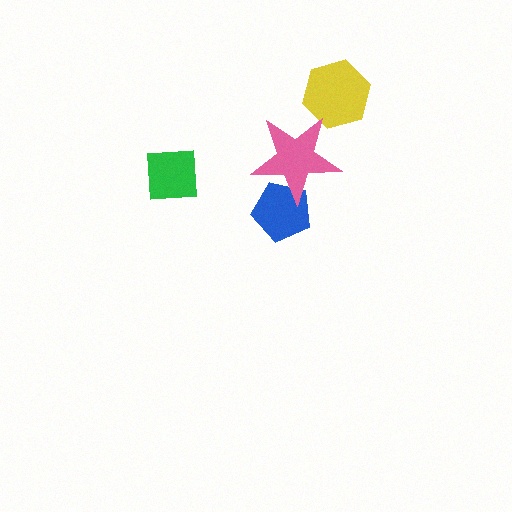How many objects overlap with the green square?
0 objects overlap with the green square.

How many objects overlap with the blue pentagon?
1 object overlaps with the blue pentagon.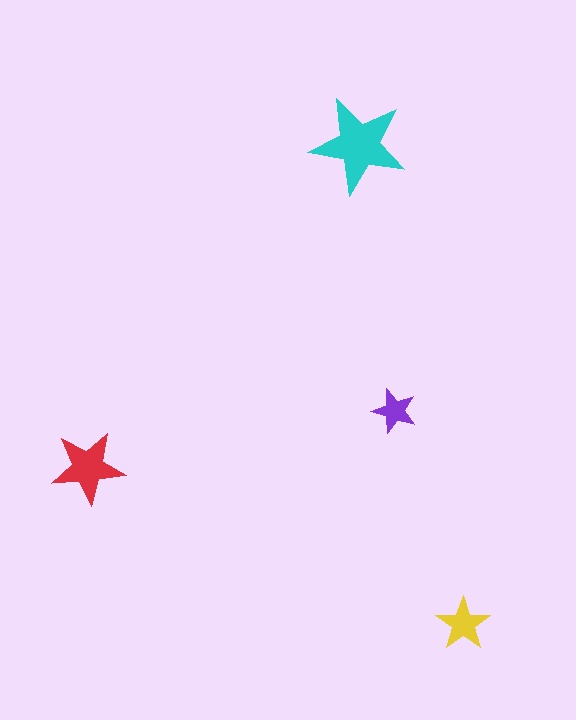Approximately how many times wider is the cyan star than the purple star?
About 2 times wider.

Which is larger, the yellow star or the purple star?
The yellow one.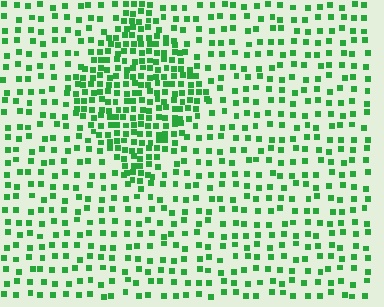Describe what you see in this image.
The image contains small green elements arranged at two different densities. A diamond-shaped region is visible where the elements are more densely packed than the surrounding area.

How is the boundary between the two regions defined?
The boundary is defined by a change in element density (approximately 2.2x ratio). All elements are the same color, size, and shape.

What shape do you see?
I see a diamond.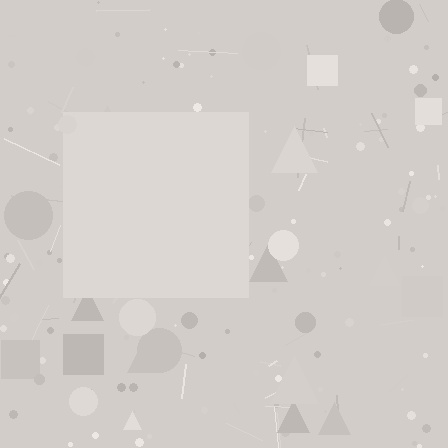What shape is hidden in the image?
A square is hidden in the image.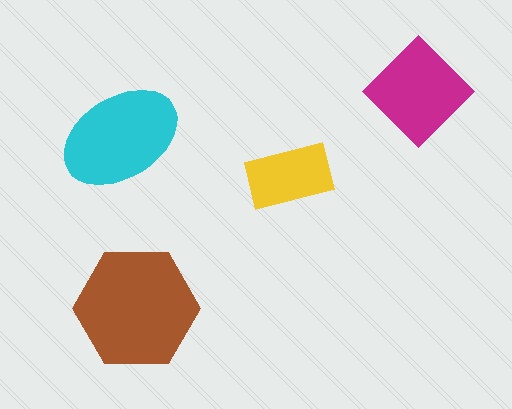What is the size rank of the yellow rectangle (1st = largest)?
4th.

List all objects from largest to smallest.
The brown hexagon, the cyan ellipse, the magenta diamond, the yellow rectangle.